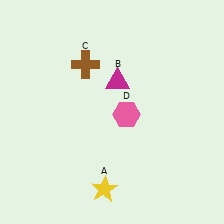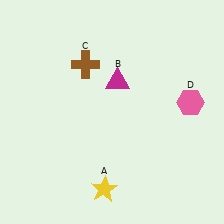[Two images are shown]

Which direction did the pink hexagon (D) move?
The pink hexagon (D) moved right.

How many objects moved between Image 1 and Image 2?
1 object moved between the two images.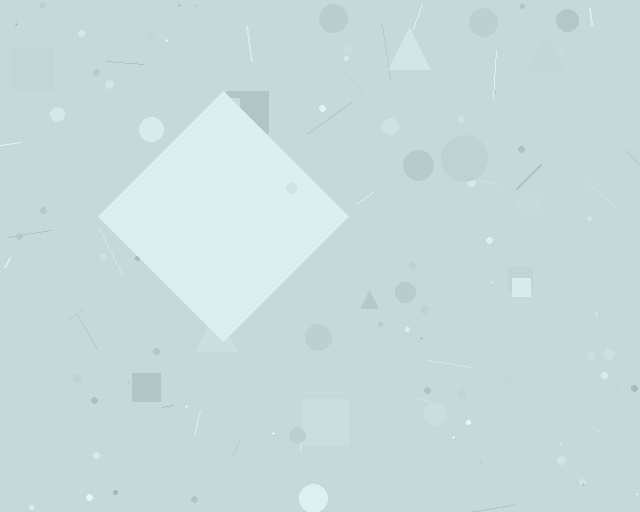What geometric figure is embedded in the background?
A diamond is embedded in the background.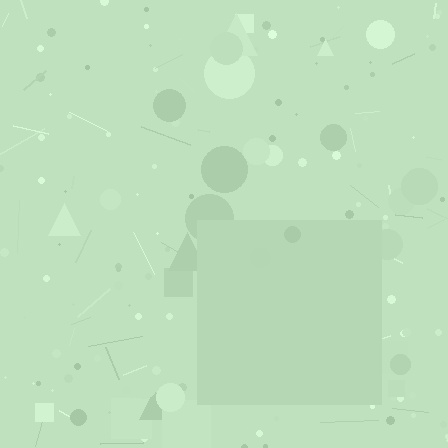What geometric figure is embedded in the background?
A square is embedded in the background.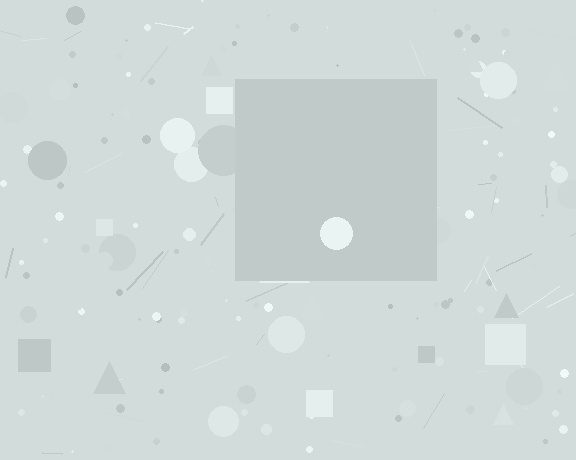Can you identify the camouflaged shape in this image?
The camouflaged shape is a square.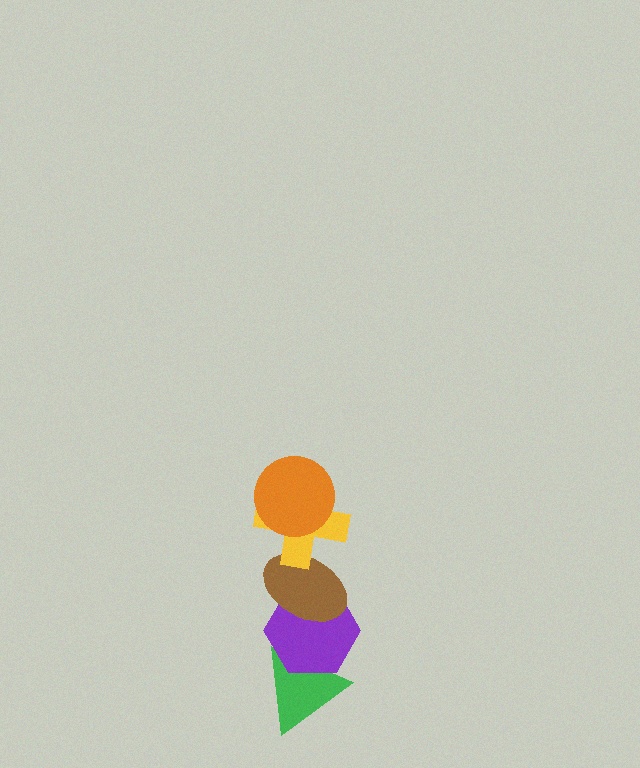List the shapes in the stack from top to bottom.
From top to bottom: the orange circle, the yellow cross, the brown ellipse, the purple hexagon, the green triangle.